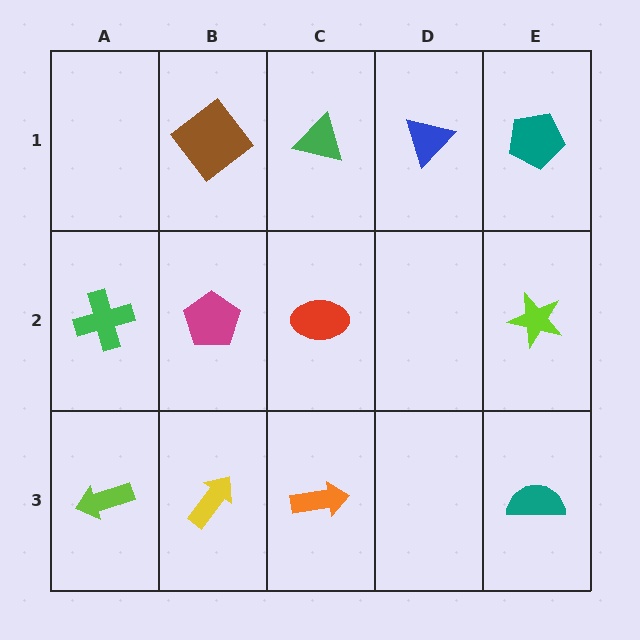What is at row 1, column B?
A brown diamond.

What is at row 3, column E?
A teal semicircle.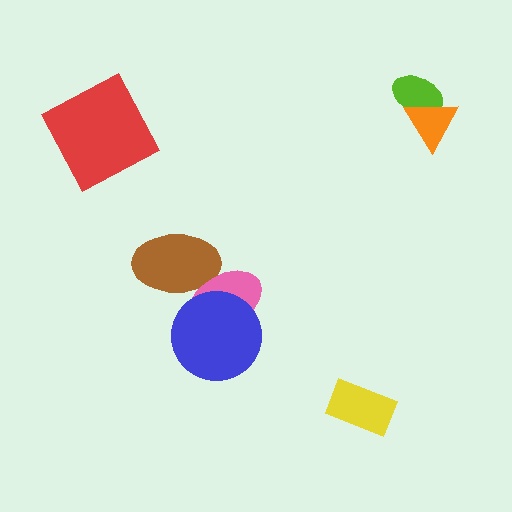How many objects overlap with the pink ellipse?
2 objects overlap with the pink ellipse.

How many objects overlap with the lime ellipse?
1 object overlaps with the lime ellipse.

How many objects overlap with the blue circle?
1 object overlaps with the blue circle.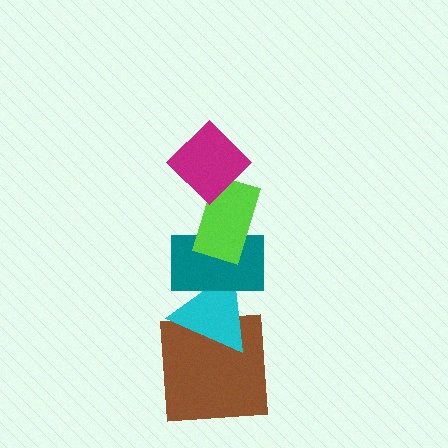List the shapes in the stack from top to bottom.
From top to bottom: the magenta diamond, the lime rectangle, the teal rectangle, the cyan triangle, the brown square.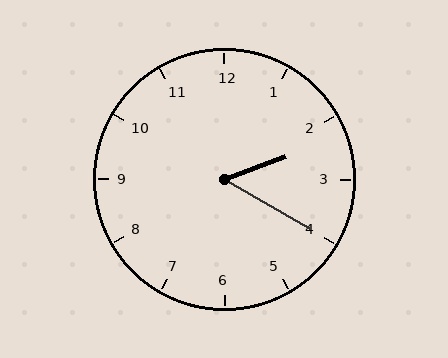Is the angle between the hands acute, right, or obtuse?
It is acute.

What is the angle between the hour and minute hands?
Approximately 50 degrees.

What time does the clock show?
2:20.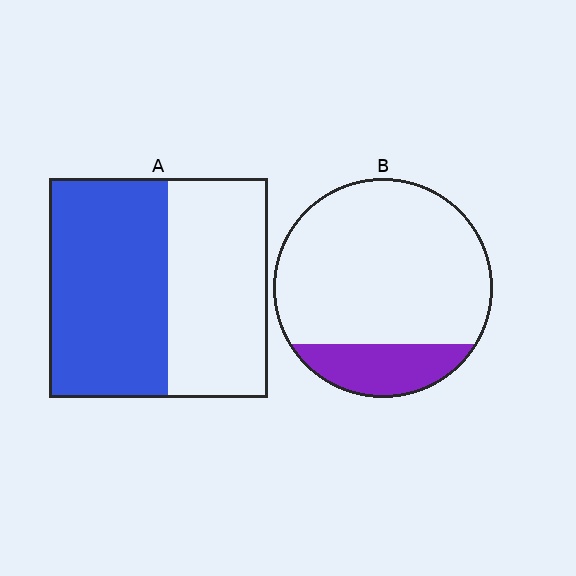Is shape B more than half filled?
No.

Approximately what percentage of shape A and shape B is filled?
A is approximately 55% and B is approximately 20%.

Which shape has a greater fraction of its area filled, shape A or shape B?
Shape A.